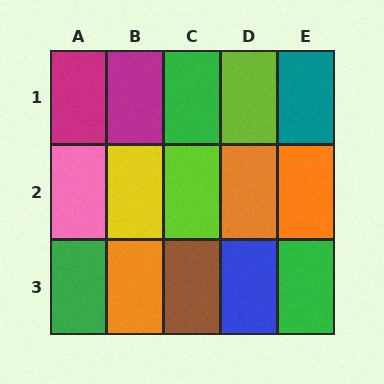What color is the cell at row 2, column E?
Orange.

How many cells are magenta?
2 cells are magenta.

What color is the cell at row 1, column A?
Magenta.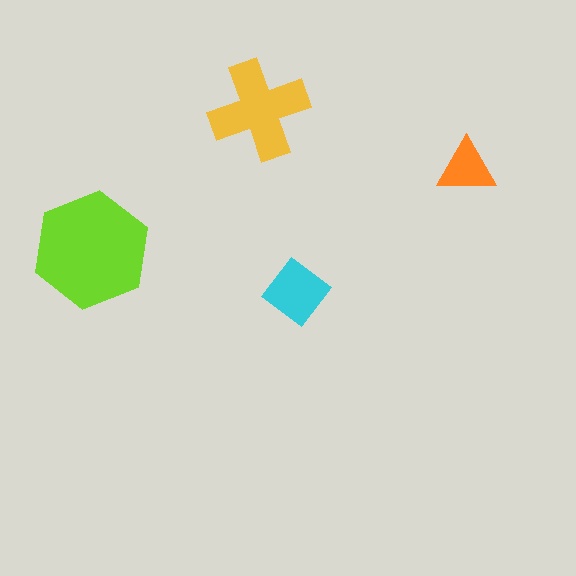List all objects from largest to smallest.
The lime hexagon, the yellow cross, the cyan diamond, the orange triangle.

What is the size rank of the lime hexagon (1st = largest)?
1st.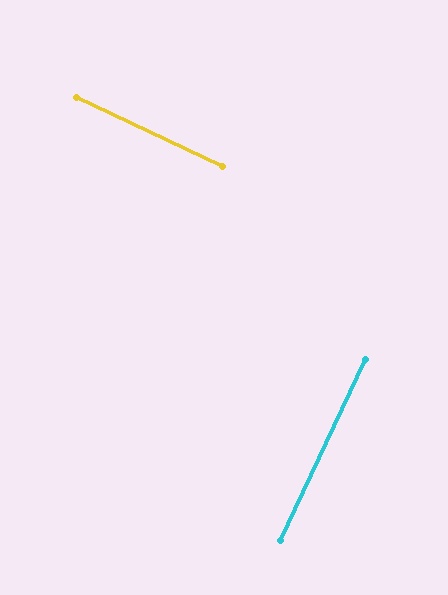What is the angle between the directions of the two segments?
Approximately 90 degrees.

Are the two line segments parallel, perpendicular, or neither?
Perpendicular — they meet at approximately 90°.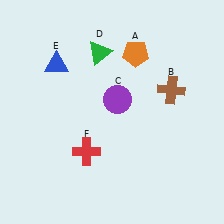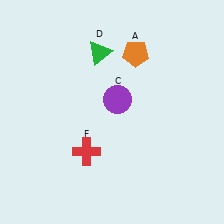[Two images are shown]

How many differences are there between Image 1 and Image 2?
There are 2 differences between the two images.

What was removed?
The brown cross (B), the blue triangle (E) were removed in Image 2.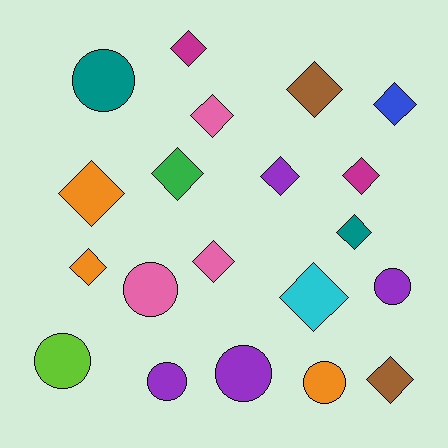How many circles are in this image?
There are 7 circles.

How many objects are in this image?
There are 20 objects.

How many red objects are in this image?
There are no red objects.